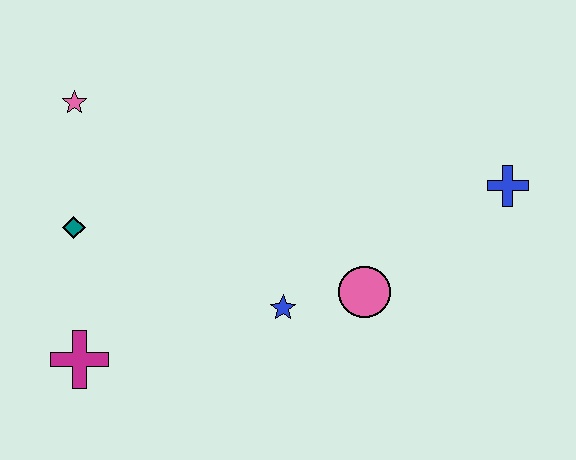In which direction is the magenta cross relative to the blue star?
The magenta cross is to the left of the blue star.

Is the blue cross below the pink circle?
No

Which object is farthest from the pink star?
The blue cross is farthest from the pink star.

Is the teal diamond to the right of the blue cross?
No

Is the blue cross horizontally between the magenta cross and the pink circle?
No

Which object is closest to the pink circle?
The blue star is closest to the pink circle.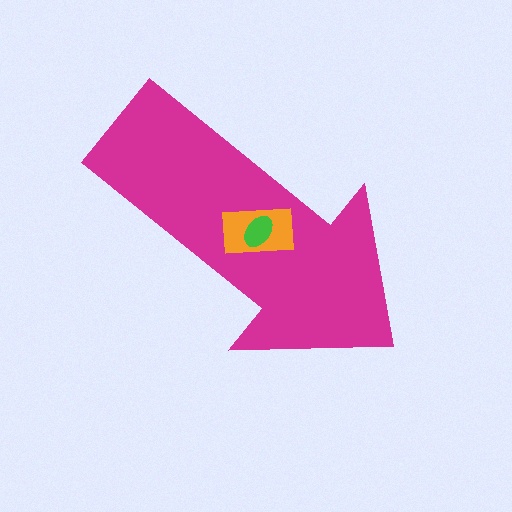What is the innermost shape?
The green ellipse.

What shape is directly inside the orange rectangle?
The green ellipse.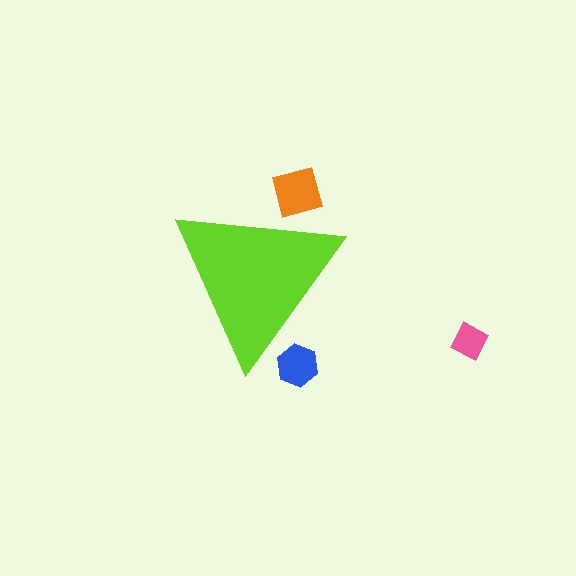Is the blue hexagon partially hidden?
Yes, the blue hexagon is partially hidden behind the lime triangle.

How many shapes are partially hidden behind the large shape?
2 shapes are partially hidden.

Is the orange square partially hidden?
Yes, the orange square is partially hidden behind the lime triangle.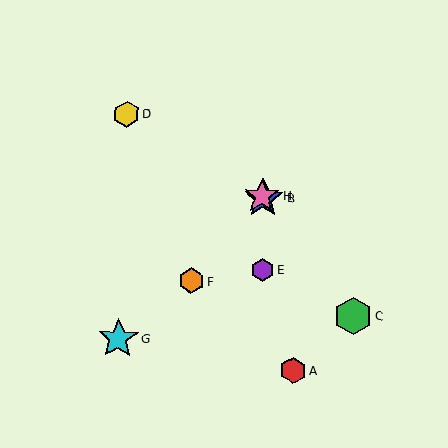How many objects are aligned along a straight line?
3 objects (B, C, H) are aligned along a straight line.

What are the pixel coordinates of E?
Object E is at (263, 270).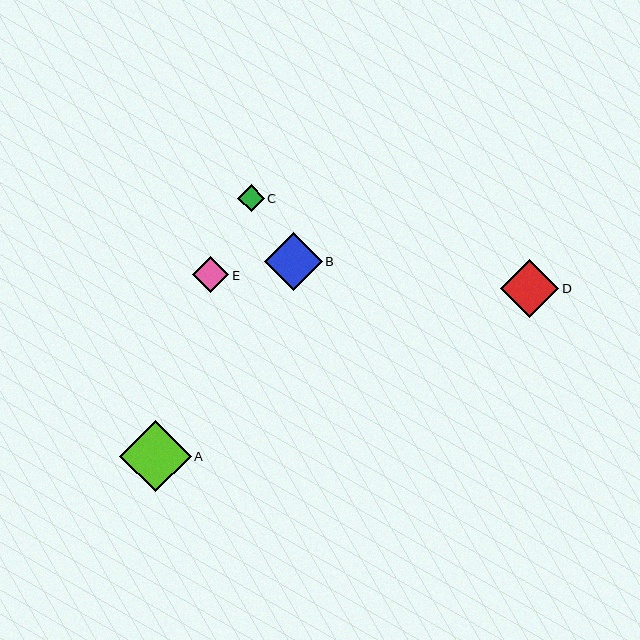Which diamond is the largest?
Diamond A is the largest with a size of approximately 71 pixels.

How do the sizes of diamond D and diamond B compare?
Diamond D and diamond B are approximately the same size.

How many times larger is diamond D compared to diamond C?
Diamond D is approximately 2.2 times the size of diamond C.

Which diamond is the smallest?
Diamond C is the smallest with a size of approximately 27 pixels.